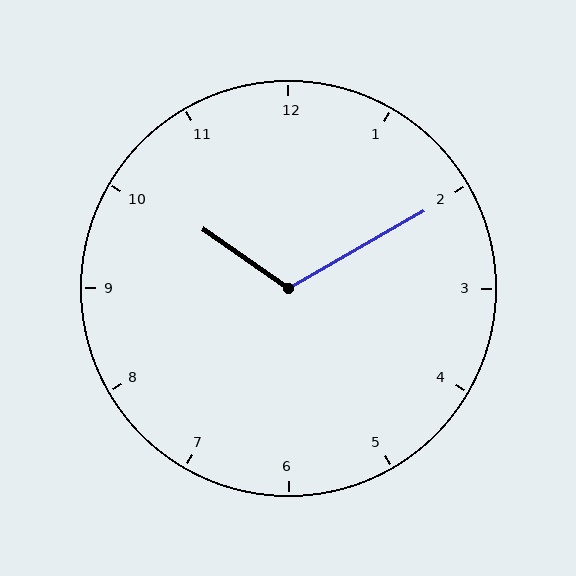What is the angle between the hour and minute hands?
Approximately 115 degrees.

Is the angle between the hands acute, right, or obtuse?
It is obtuse.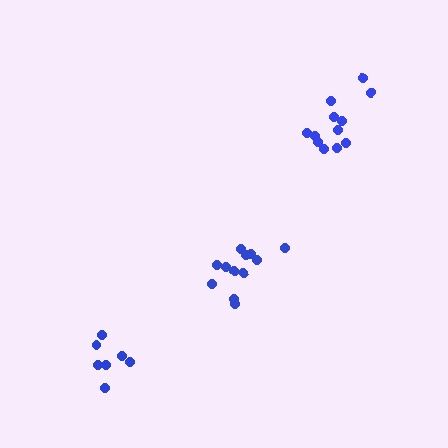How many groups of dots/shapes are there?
There are 3 groups.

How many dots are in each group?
Group 1: 12 dots, Group 2: 12 dots, Group 3: 7 dots (31 total).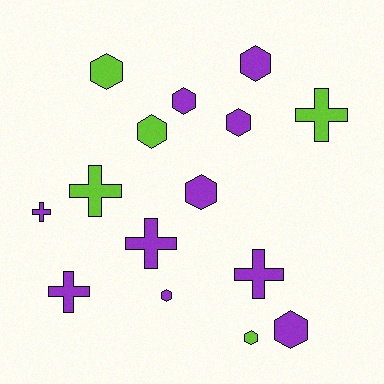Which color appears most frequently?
Purple, with 10 objects.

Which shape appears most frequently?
Hexagon, with 9 objects.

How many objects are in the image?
There are 15 objects.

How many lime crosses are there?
There are 2 lime crosses.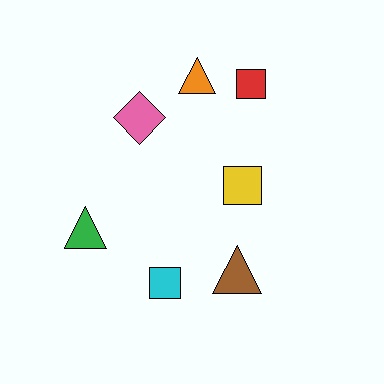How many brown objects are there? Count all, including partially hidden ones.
There is 1 brown object.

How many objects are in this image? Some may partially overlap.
There are 7 objects.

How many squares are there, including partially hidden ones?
There are 3 squares.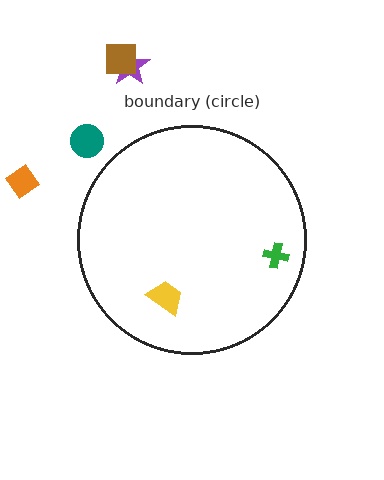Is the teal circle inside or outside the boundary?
Outside.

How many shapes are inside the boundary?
2 inside, 4 outside.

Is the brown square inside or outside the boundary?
Outside.